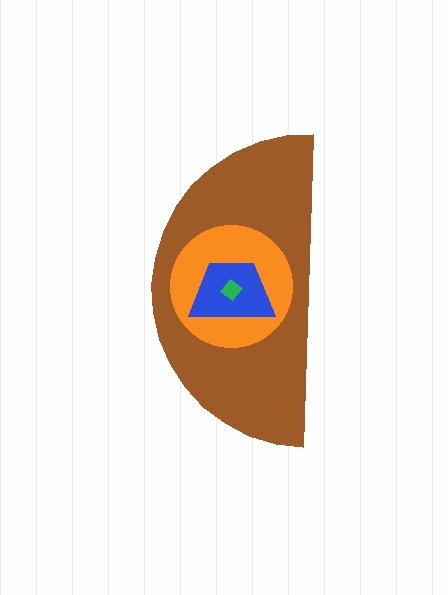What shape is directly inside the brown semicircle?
The orange circle.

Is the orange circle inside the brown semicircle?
Yes.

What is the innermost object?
The green diamond.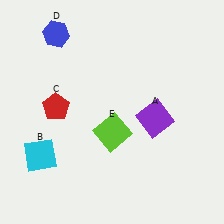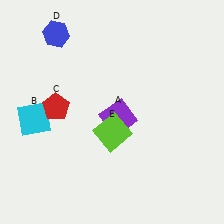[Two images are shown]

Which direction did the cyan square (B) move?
The cyan square (B) moved up.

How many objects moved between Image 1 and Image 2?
2 objects moved between the two images.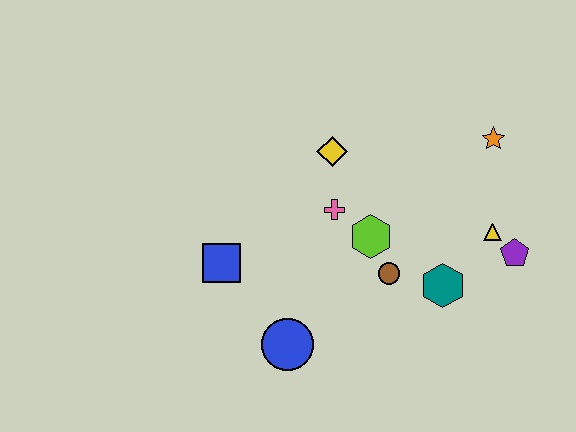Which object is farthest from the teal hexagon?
The blue square is farthest from the teal hexagon.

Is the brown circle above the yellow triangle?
No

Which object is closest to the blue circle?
The blue square is closest to the blue circle.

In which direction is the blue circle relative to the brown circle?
The blue circle is to the left of the brown circle.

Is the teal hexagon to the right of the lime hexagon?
Yes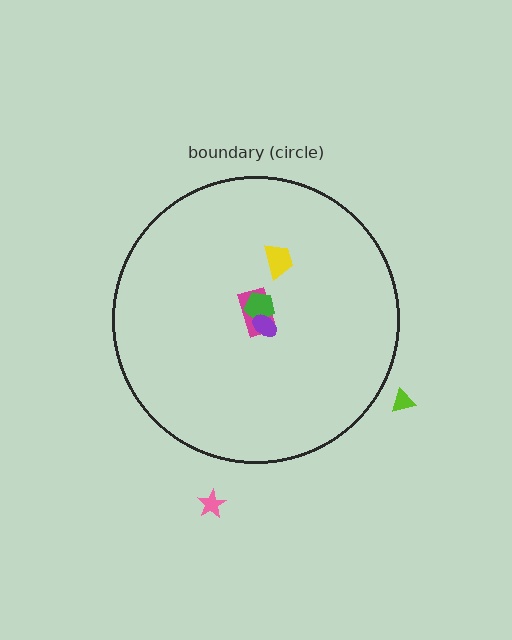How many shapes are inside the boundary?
4 inside, 2 outside.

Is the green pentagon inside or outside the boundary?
Inside.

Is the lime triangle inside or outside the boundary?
Outside.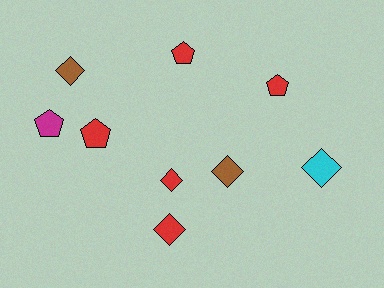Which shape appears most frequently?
Diamond, with 5 objects.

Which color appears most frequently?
Red, with 5 objects.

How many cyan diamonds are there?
There is 1 cyan diamond.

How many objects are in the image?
There are 9 objects.